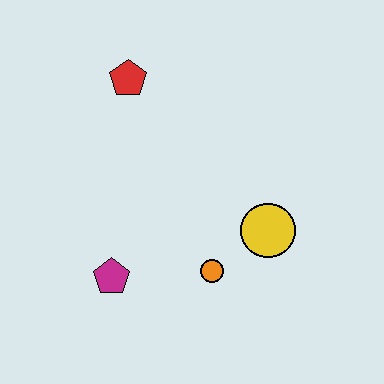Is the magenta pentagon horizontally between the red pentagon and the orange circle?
No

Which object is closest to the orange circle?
The yellow circle is closest to the orange circle.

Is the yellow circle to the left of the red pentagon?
No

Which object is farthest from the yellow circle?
The red pentagon is farthest from the yellow circle.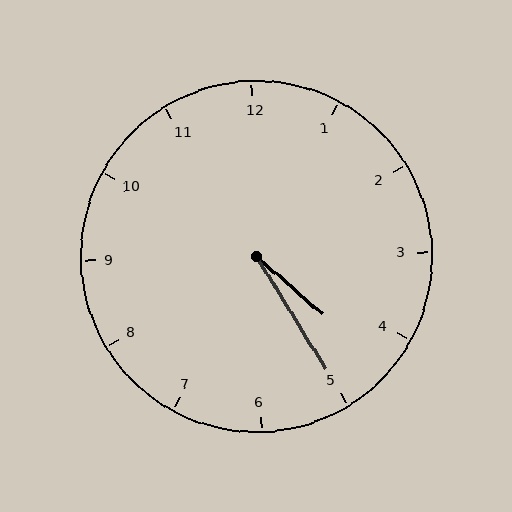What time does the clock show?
4:25.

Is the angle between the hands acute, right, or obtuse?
It is acute.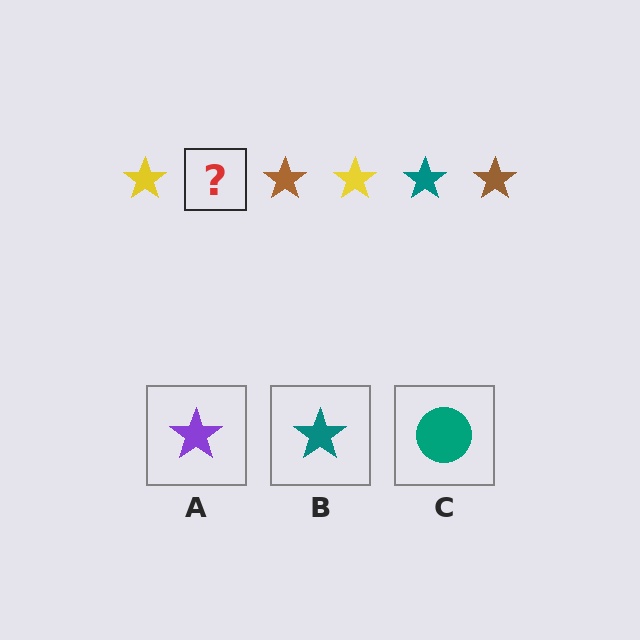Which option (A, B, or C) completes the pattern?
B.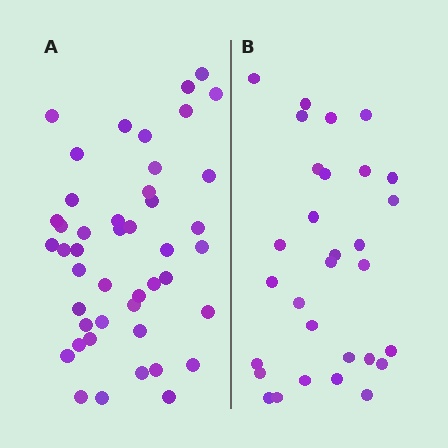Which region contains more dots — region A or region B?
Region A (the left region) has more dots.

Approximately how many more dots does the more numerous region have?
Region A has approximately 15 more dots than region B.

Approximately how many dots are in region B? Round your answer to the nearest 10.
About 30 dots.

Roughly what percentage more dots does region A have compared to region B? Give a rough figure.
About 50% more.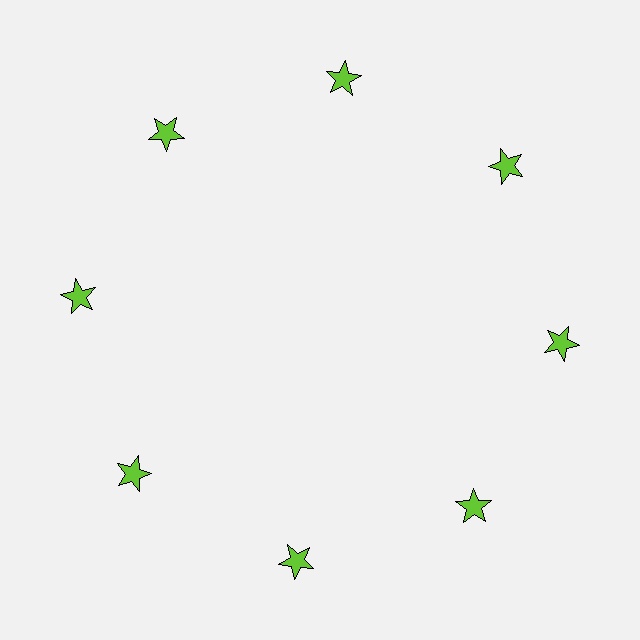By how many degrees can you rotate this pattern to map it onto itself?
The pattern maps onto itself every 45 degrees of rotation.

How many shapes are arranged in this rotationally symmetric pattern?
There are 8 shapes, arranged in 8 groups of 1.